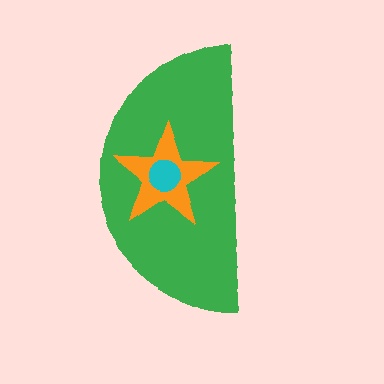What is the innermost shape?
The cyan circle.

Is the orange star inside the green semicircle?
Yes.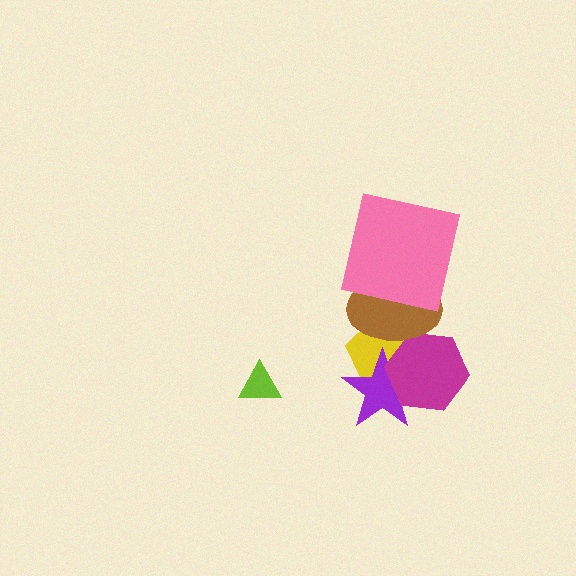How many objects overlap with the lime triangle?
0 objects overlap with the lime triangle.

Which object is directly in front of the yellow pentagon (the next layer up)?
The purple star is directly in front of the yellow pentagon.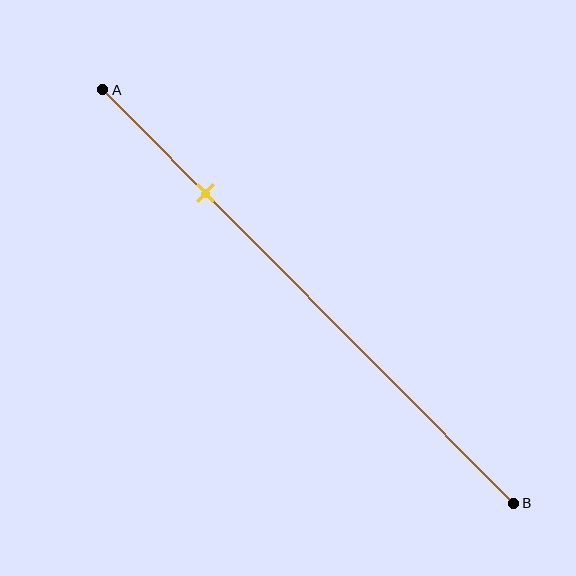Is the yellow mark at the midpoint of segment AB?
No, the mark is at about 25% from A, not at the 50% midpoint.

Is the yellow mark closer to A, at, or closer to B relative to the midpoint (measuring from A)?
The yellow mark is closer to point A than the midpoint of segment AB.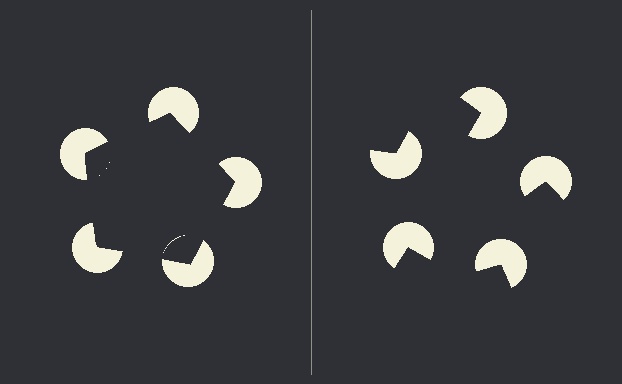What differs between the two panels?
The pac-man discs are positioned identically on both sides; only the wedge orientations differ. On the left they align to a pentagon; on the right they are misaligned.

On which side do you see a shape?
An illusory pentagon appears on the left side. On the right side the wedge cuts are rotated, so no coherent shape forms.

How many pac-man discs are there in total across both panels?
10 — 5 on each side.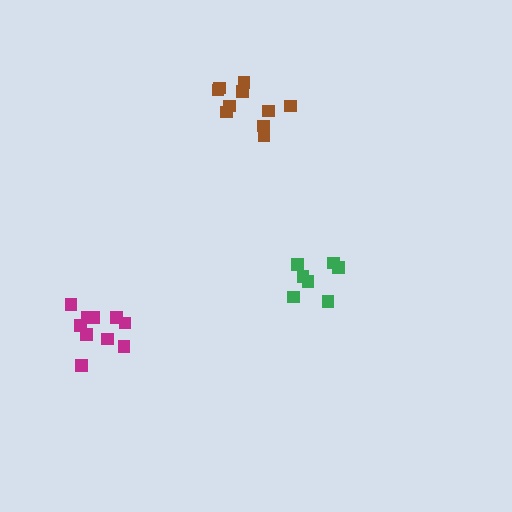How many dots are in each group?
Group 1: 10 dots, Group 2: 7 dots, Group 3: 10 dots (27 total).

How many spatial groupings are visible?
There are 3 spatial groupings.